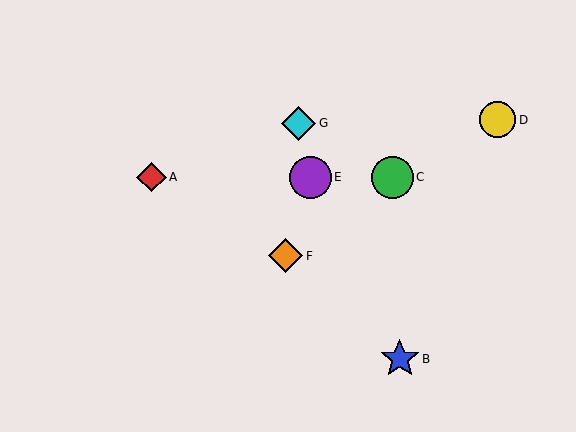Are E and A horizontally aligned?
Yes, both are at y≈177.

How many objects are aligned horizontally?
3 objects (A, C, E) are aligned horizontally.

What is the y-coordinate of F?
Object F is at y≈256.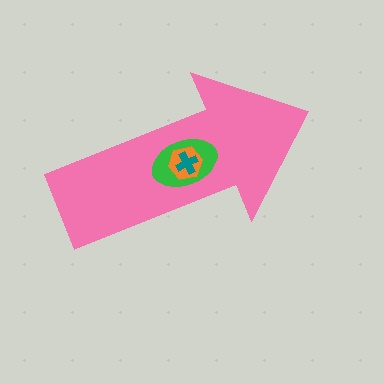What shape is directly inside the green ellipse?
The orange hexagon.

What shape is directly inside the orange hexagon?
The teal cross.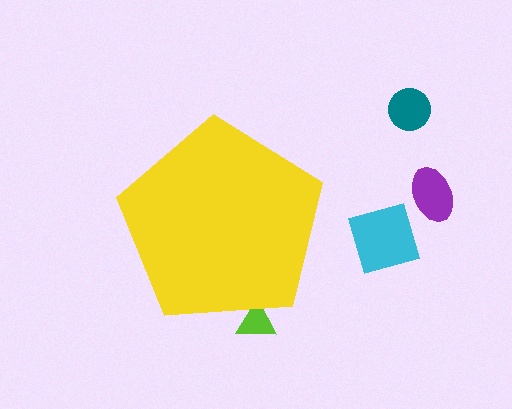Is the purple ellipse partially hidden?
No, the purple ellipse is fully visible.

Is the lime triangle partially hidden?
Yes, the lime triangle is partially hidden behind the yellow pentagon.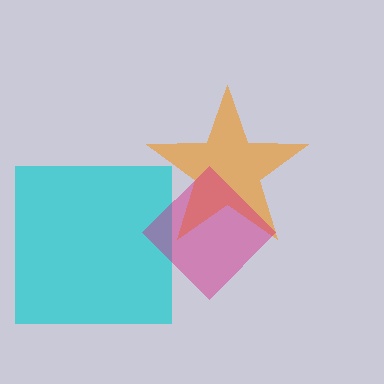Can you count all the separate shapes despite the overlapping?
Yes, there are 3 separate shapes.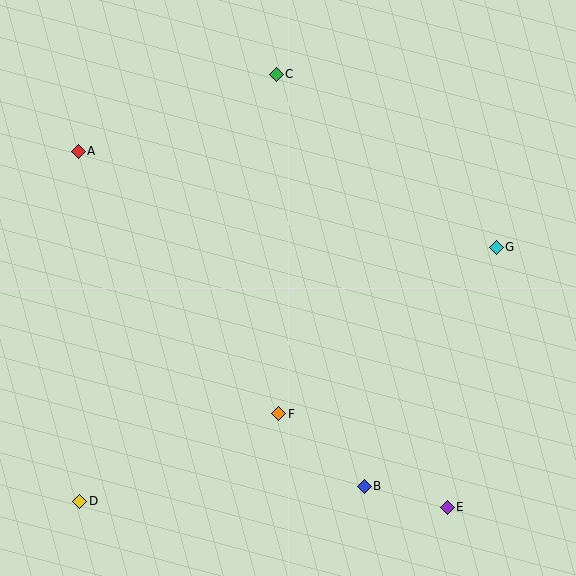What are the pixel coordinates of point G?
Point G is at (496, 247).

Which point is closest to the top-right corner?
Point G is closest to the top-right corner.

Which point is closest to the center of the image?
Point F at (279, 414) is closest to the center.